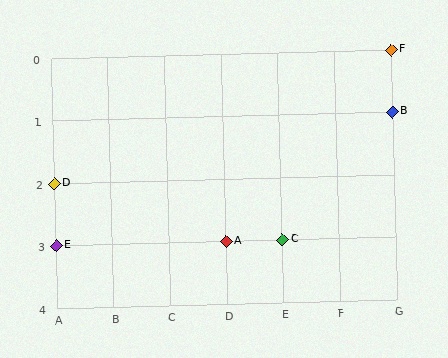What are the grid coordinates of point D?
Point D is at grid coordinates (A, 2).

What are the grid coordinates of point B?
Point B is at grid coordinates (G, 1).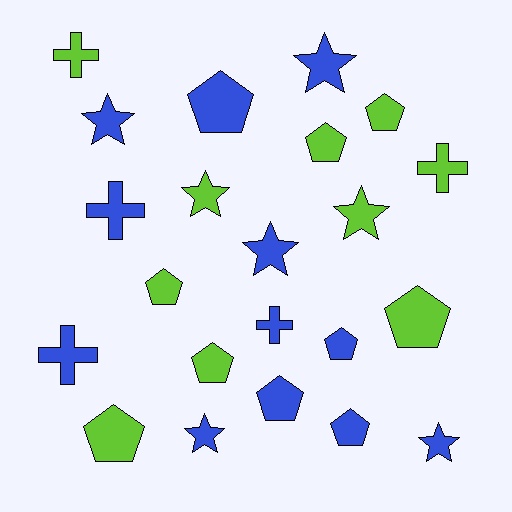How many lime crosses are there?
There are 2 lime crosses.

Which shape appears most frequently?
Pentagon, with 10 objects.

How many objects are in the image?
There are 22 objects.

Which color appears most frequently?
Blue, with 12 objects.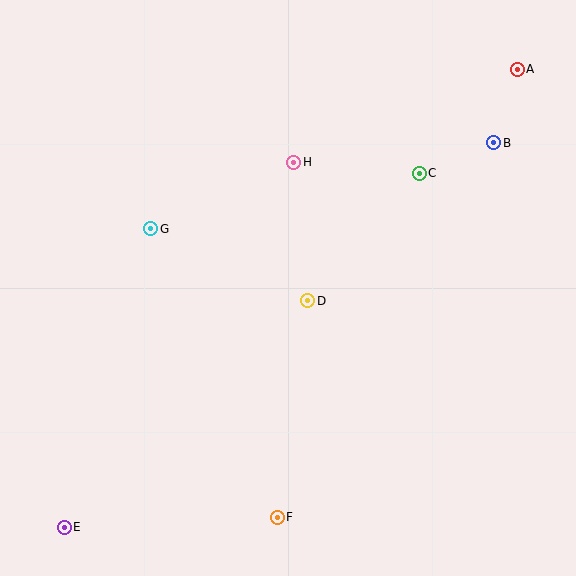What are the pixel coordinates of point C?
Point C is at (419, 173).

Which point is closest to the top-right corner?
Point A is closest to the top-right corner.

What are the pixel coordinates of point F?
Point F is at (277, 517).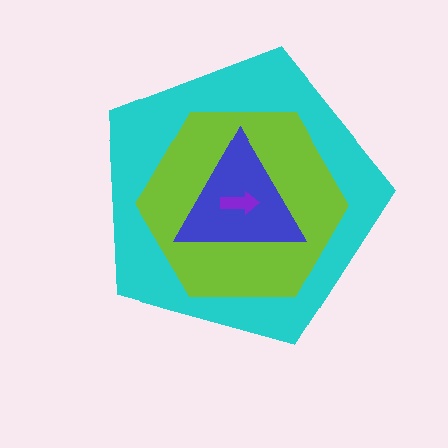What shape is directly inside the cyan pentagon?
The lime hexagon.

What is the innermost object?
The purple arrow.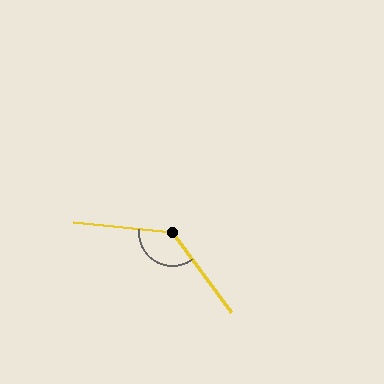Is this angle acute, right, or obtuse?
It is obtuse.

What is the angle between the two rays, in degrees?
Approximately 132 degrees.